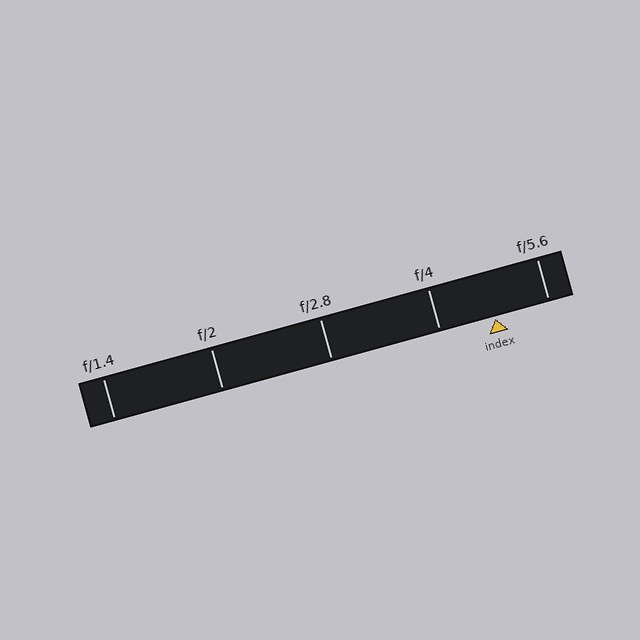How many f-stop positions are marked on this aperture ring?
There are 5 f-stop positions marked.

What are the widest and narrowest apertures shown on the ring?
The widest aperture shown is f/1.4 and the narrowest is f/5.6.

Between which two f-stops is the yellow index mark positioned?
The index mark is between f/4 and f/5.6.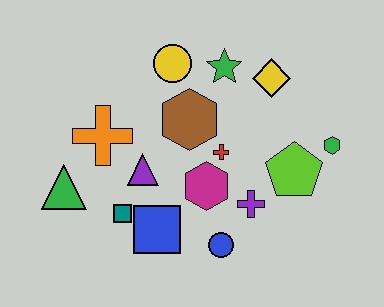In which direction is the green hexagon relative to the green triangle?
The green hexagon is to the right of the green triangle.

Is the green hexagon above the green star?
No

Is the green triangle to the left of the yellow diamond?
Yes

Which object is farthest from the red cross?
The green triangle is farthest from the red cross.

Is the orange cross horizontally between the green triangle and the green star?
Yes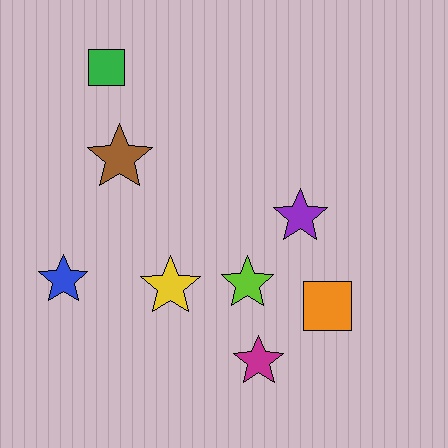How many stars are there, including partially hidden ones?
There are 6 stars.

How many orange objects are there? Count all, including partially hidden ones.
There is 1 orange object.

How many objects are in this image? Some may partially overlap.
There are 8 objects.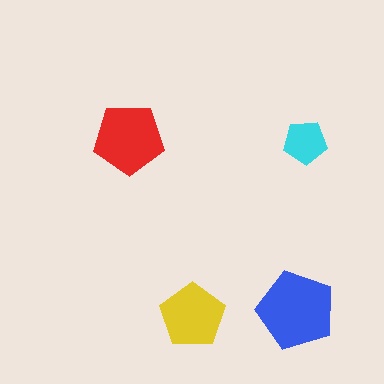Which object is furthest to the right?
The cyan pentagon is rightmost.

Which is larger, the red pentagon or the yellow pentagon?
The red one.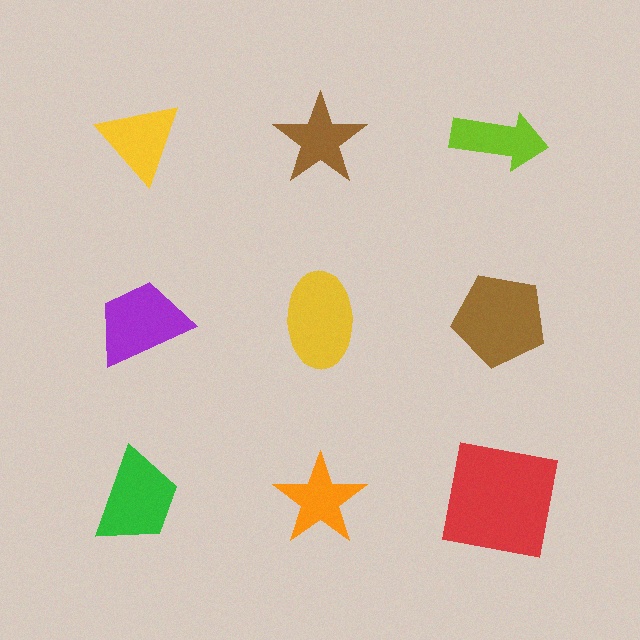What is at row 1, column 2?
A brown star.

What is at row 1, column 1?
A yellow triangle.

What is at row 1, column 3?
A lime arrow.